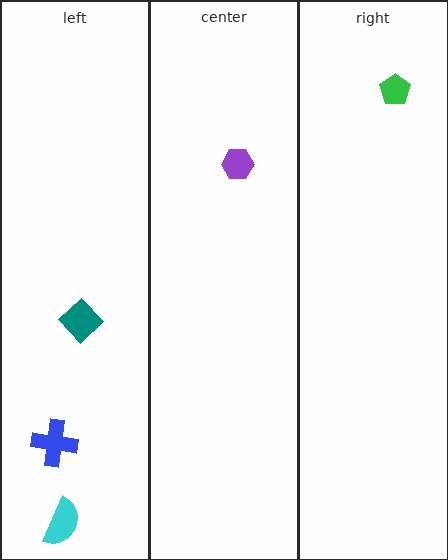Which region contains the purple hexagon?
The center region.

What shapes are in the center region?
The purple hexagon.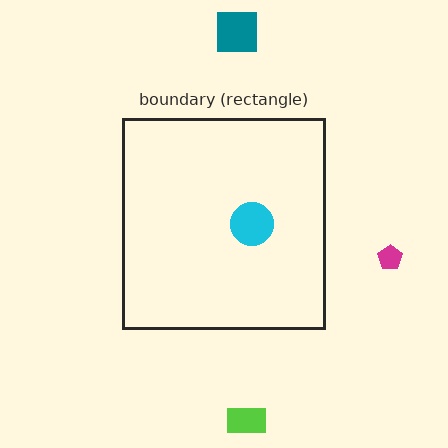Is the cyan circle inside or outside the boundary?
Inside.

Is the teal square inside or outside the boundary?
Outside.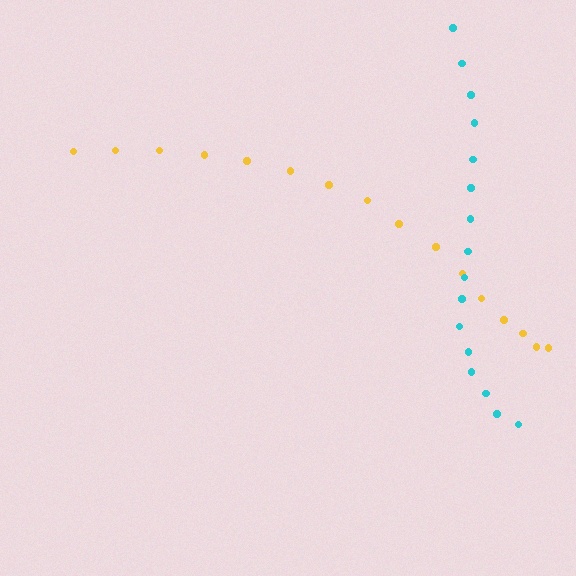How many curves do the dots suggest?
There are 2 distinct paths.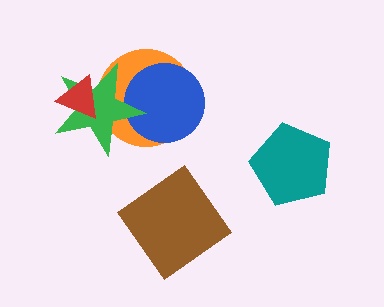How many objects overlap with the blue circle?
2 objects overlap with the blue circle.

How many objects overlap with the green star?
3 objects overlap with the green star.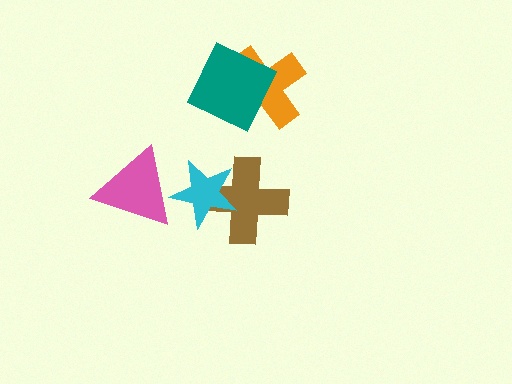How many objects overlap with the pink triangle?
1 object overlaps with the pink triangle.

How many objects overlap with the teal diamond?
1 object overlaps with the teal diamond.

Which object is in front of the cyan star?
The pink triangle is in front of the cyan star.